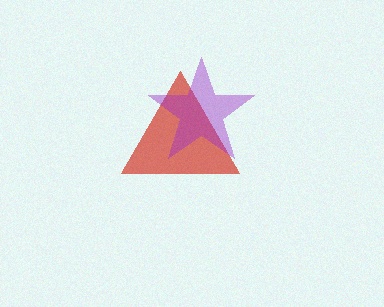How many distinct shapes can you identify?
There are 2 distinct shapes: a red triangle, a purple star.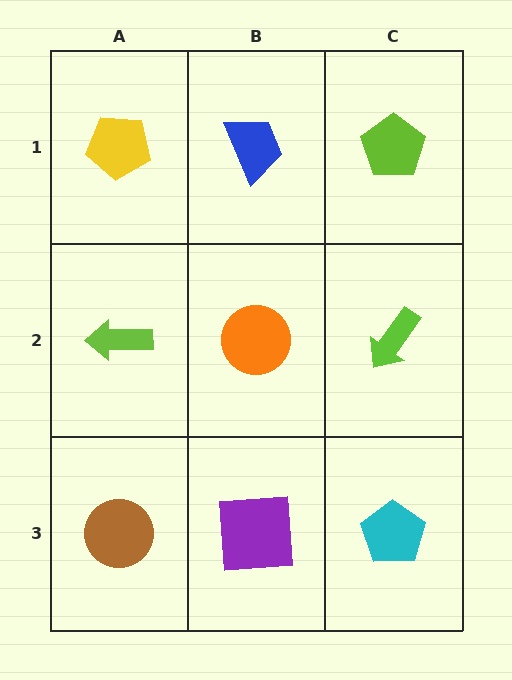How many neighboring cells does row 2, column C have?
3.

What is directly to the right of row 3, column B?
A cyan pentagon.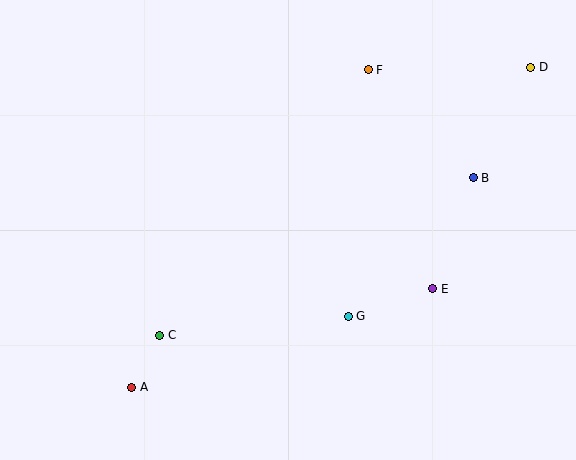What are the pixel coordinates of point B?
Point B is at (473, 178).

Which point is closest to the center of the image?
Point G at (348, 316) is closest to the center.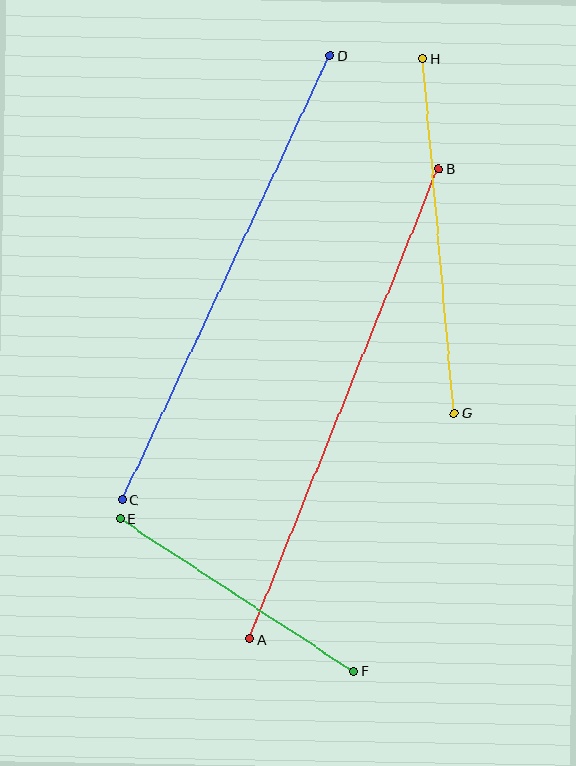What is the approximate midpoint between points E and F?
The midpoint is at approximately (237, 595) pixels.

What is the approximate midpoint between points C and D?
The midpoint is at approximately (226, 278) pixels.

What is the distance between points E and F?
The distance is approximately 279 pixels.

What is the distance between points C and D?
The distance is approximately 491 pixels.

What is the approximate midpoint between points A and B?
The midpoint is at approximately (344, 404) pixels.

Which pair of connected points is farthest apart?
Points A and B are farthest apart.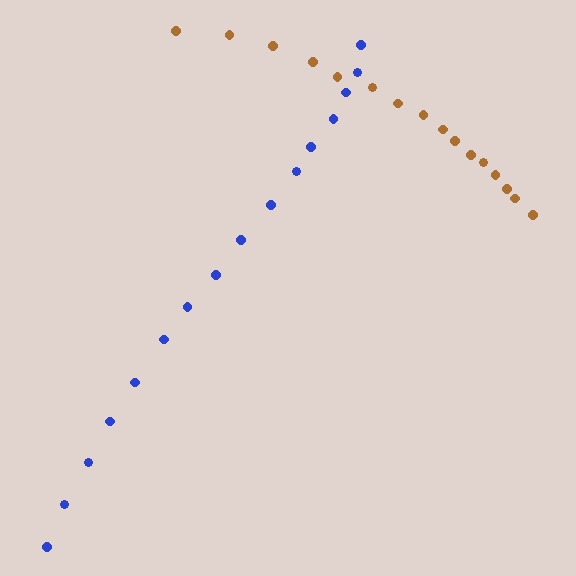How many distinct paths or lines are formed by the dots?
There are 2 distinct paths.